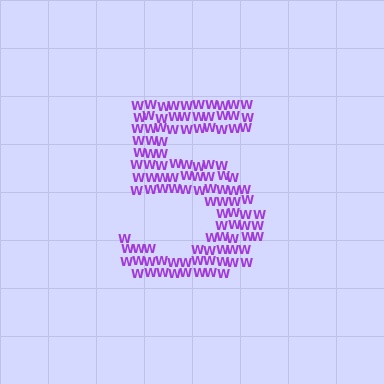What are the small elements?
The small elements are letter W's.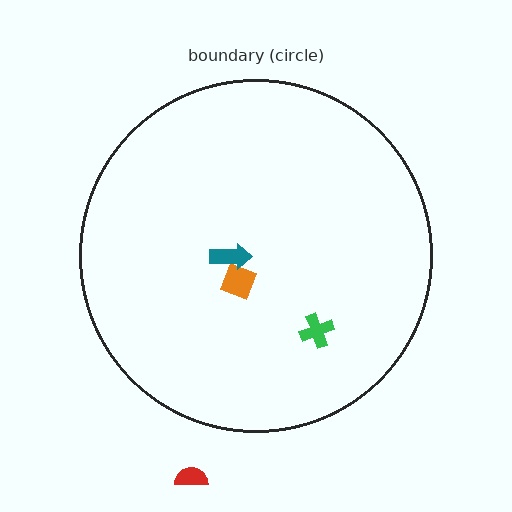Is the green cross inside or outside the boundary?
Inside.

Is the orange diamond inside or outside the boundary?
Inside.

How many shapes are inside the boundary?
3 inside, 1 outside.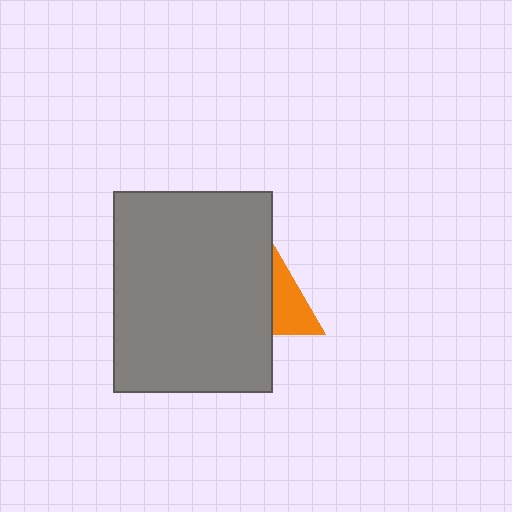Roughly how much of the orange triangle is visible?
About half of it is visible (roughly 45%).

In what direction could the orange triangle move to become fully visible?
The orange triangle could move right. That would shift it out from behind the gray rectangle entirely.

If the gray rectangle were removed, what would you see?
You would see the complete orange triangle.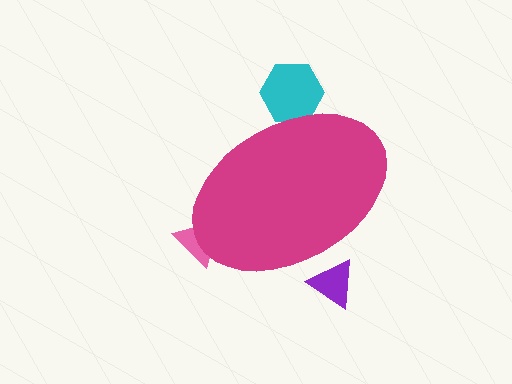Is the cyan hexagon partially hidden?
Yes, the cyan hexagon is partially hidden behind the magenta ellipse.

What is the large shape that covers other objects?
A magenta ellipse.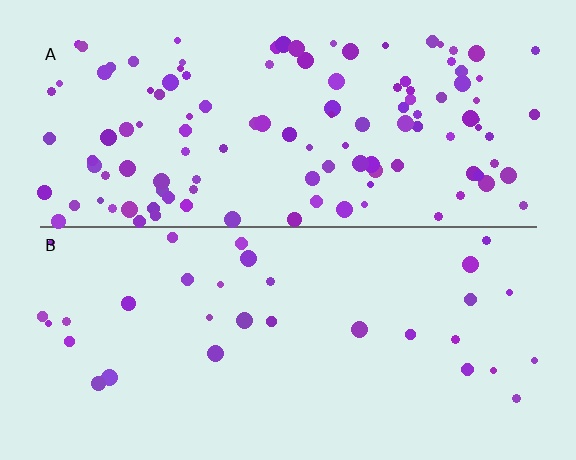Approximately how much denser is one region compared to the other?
Approximately 3.8× — region A over region B.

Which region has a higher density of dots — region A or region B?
A (the top).